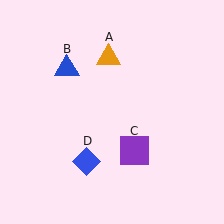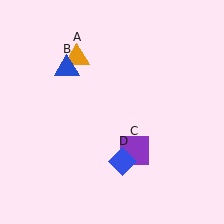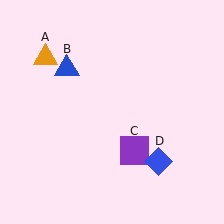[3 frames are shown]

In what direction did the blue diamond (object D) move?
The blue diamond (object D) moved right.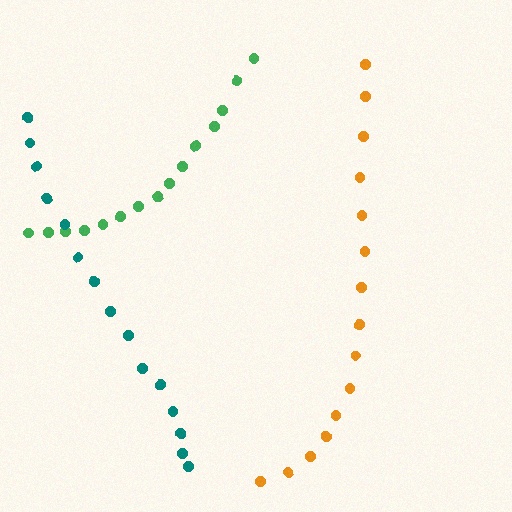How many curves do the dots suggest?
There are 3 distinct paths.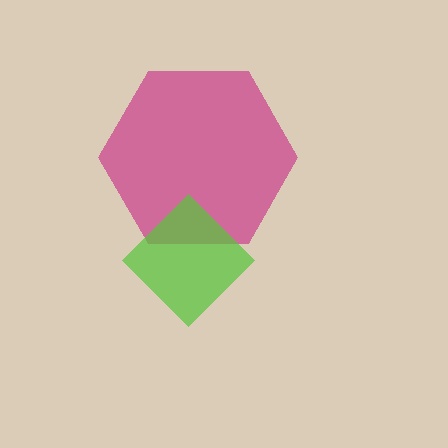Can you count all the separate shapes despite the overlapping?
Yes, there are 2 separate shapes.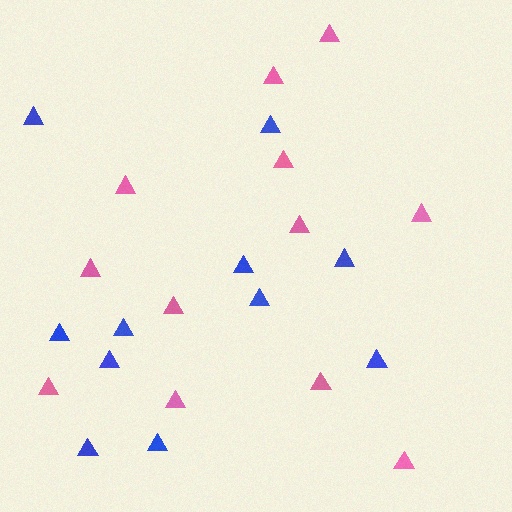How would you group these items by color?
There are 2 groups: one group of pink triangles (12) and one group of blue triangles (11).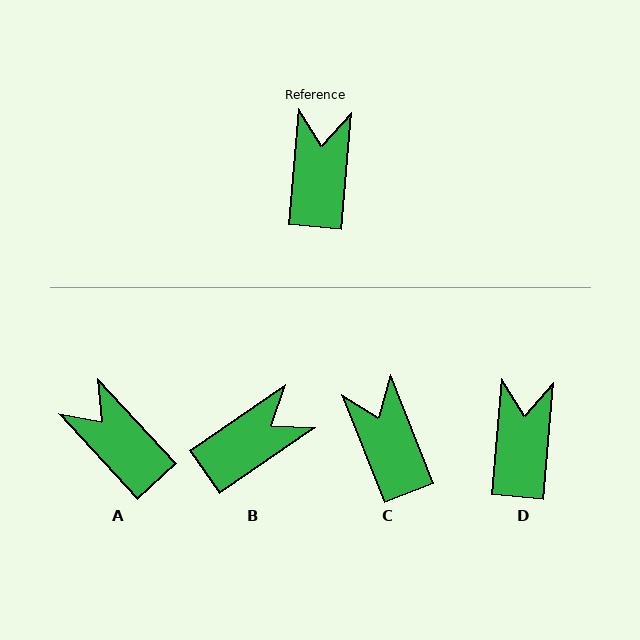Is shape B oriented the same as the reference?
No, it is off by about 50 degrees.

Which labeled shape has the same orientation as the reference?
D.